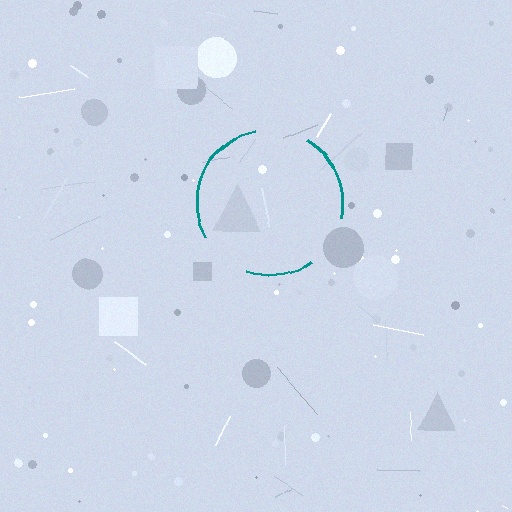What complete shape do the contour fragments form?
The contour fragments form a circle.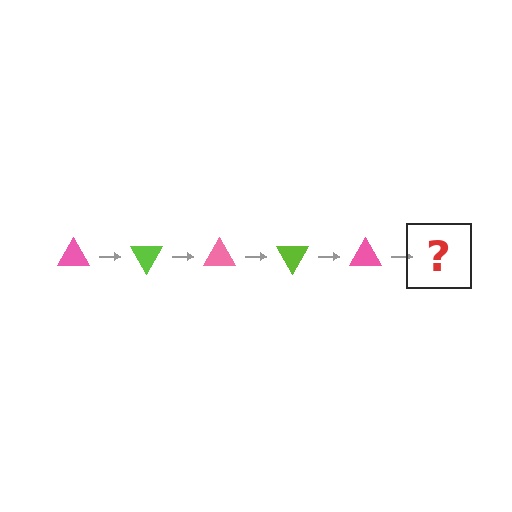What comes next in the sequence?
The next element should be a lime triangle, rotated 300 degrees from the start.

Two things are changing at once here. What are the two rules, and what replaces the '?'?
The two rules are that it rotates 60 degrees each step and the color cycles through pink and lime. The '?' should be a lime triangle, rotated 300 degrees from the start.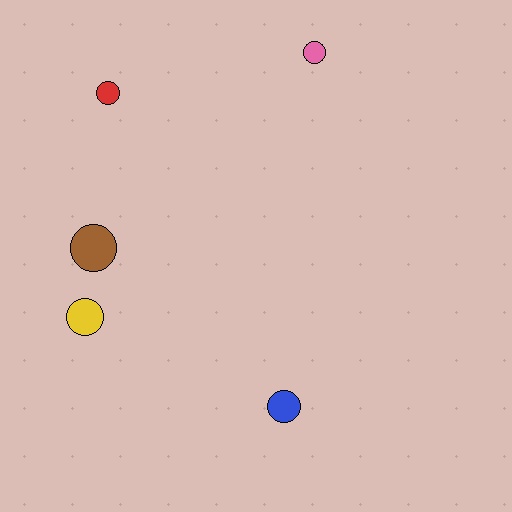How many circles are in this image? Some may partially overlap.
There are 5 circles.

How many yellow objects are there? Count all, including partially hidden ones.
There is 1 yellow object.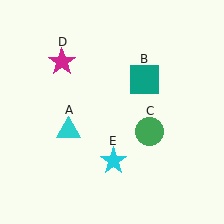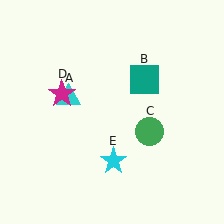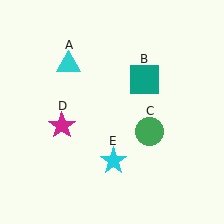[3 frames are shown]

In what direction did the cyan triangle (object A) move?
The cyan triangle (object A) moved up.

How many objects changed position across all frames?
2 objects changed position: cyan triangle (object A), magenta star (object D).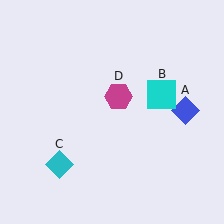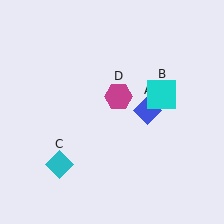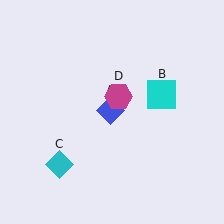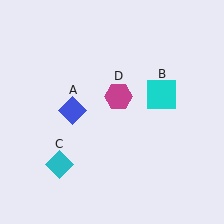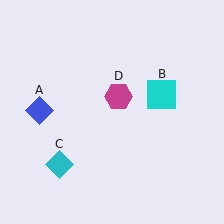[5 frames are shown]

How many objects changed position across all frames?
1 object changed position: blue diamond (object A).